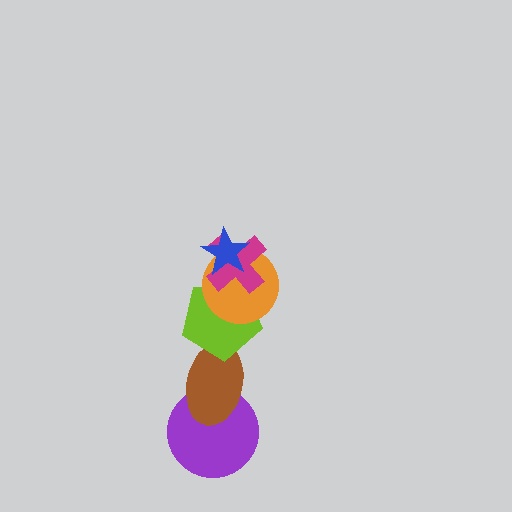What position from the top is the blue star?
The blue star is 1st from the top.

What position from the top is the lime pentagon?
The lime pentagon is 4th from the top.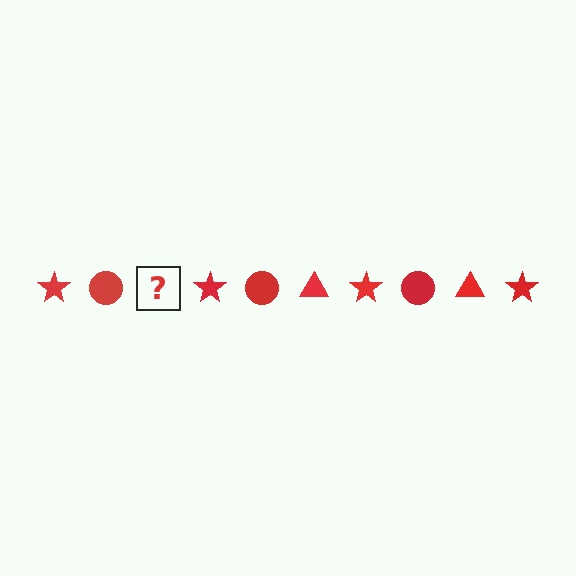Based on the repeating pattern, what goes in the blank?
The blank should be a red triangle.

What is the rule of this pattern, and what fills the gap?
The rule is that the pattern cycles through star, circle, triangle shapes in red. The gap should be filled with a red triangle.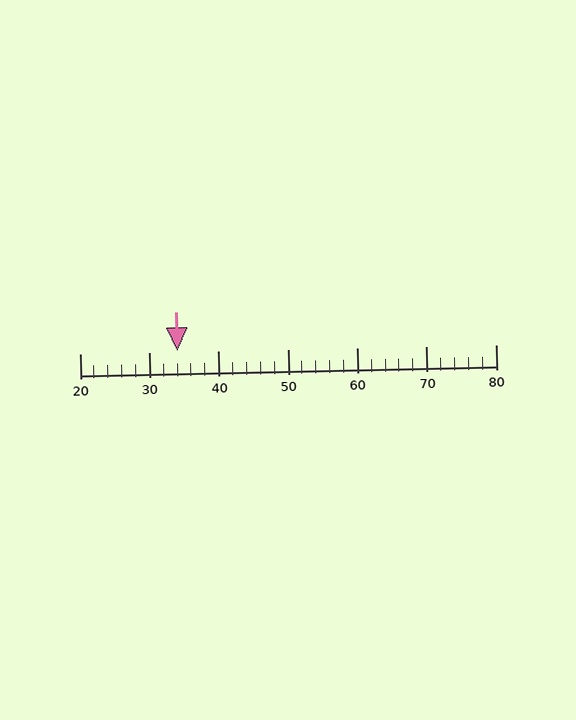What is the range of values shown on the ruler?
The ruler shows values from 20 to 80.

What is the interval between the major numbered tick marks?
The major tick marks are spaced 10 units apart.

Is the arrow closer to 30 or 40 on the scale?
The arrow is closer to 30.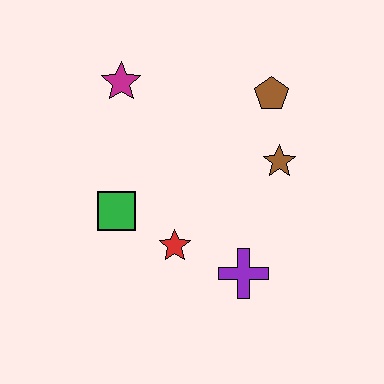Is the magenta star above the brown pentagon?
Yes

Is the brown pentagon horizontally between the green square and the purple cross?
No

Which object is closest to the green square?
The red star is closest to the green square.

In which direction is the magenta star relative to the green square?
The magenta star is above the green square.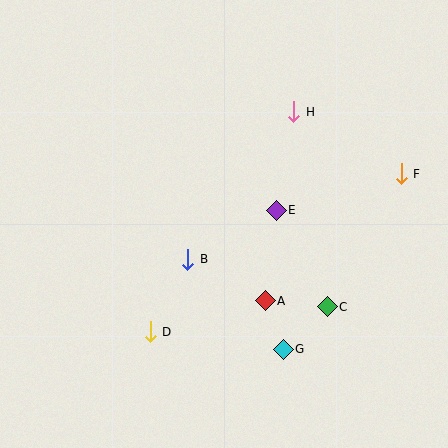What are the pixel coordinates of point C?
Point C is at (327, 307).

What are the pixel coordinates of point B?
Point B is at (188, 259).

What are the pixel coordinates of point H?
Point H is at (294, 112).